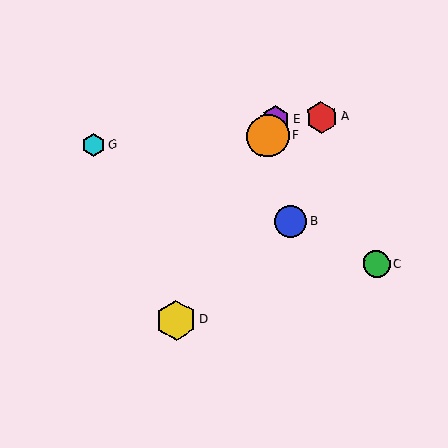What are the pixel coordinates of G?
Object G is at (93, 144).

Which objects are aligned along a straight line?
Objects D, E, F are aligned along a straight line.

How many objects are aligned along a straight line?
3 objects (D, E, F) are aligned along a straight line.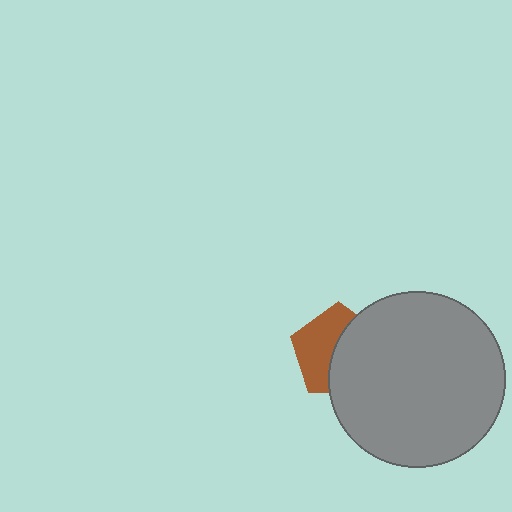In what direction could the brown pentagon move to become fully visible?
The brown pentagon could move left. That would shift it out from behind the gray circle entirely.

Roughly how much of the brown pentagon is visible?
About half of it is visible (roughly 48%).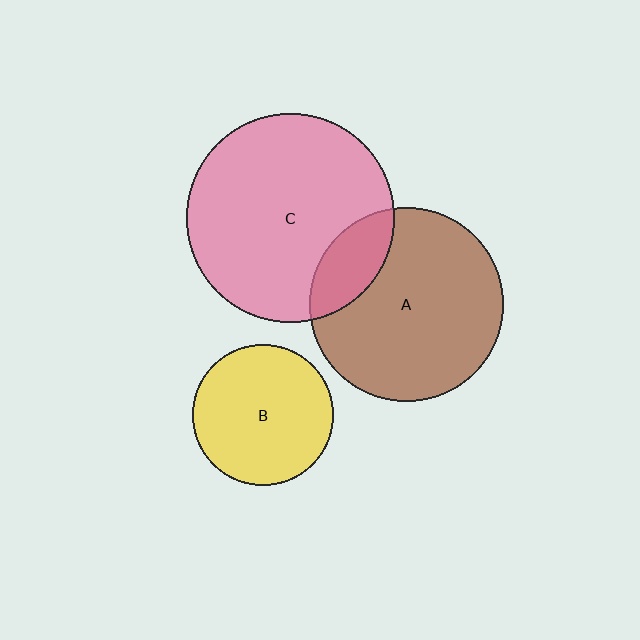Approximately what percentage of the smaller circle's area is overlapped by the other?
Approximately 20%.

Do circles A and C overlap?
Yes.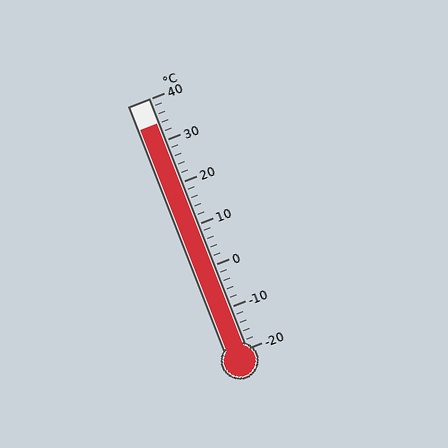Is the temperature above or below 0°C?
The temperature is above 0°C.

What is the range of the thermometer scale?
The thermometer scale ranges from -20°C to 40°C.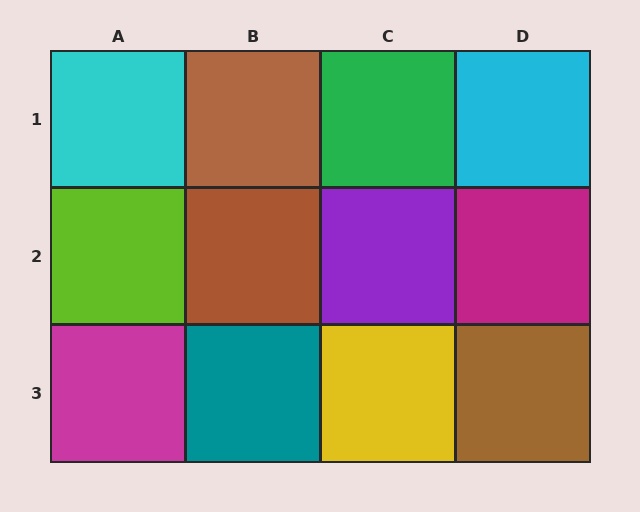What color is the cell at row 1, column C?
Green.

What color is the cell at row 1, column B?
Brown.